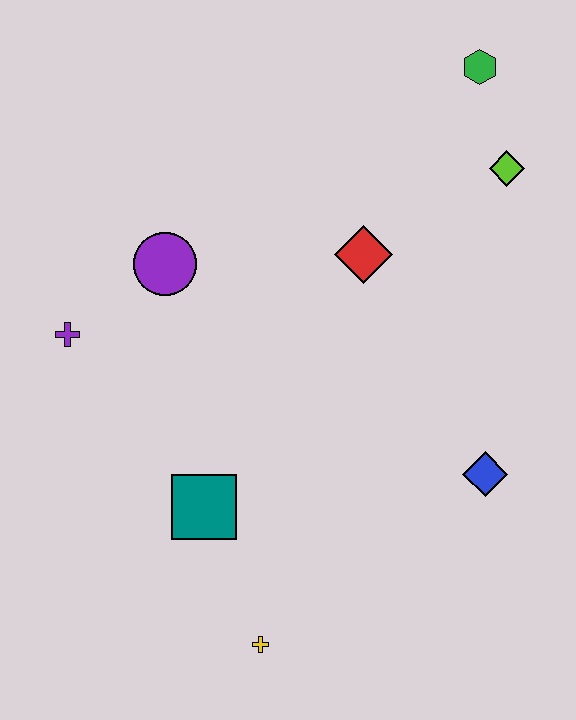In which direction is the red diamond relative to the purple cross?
The red diamond is to the right of the purple cross.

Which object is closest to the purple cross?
The purple circle is closest to the purple cross.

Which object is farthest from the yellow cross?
The green hexagon is farthest from the yellow cross.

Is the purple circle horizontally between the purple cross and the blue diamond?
Yes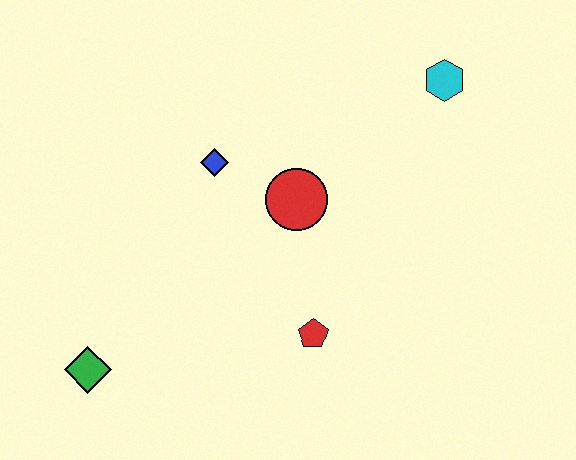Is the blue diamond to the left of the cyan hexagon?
Yes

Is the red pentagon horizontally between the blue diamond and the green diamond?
No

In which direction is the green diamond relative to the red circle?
The green diamond is to the left of the red circle.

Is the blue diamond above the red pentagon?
Yes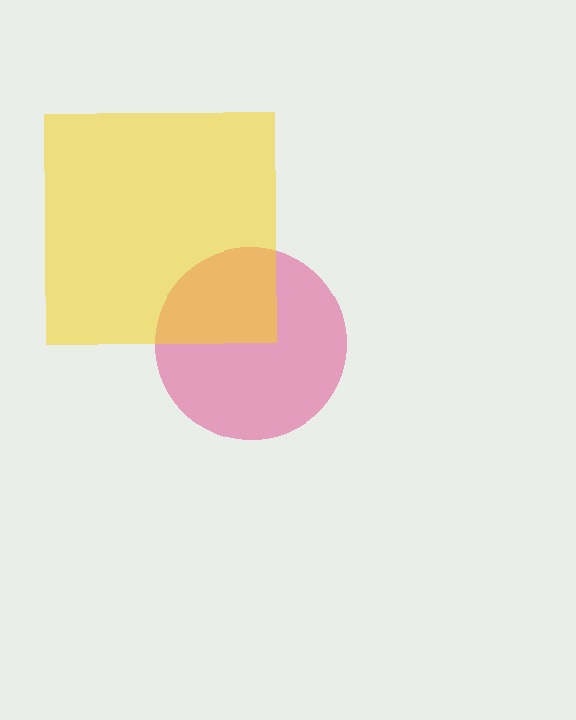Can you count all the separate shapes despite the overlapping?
Yes, there are 2 separate shapes.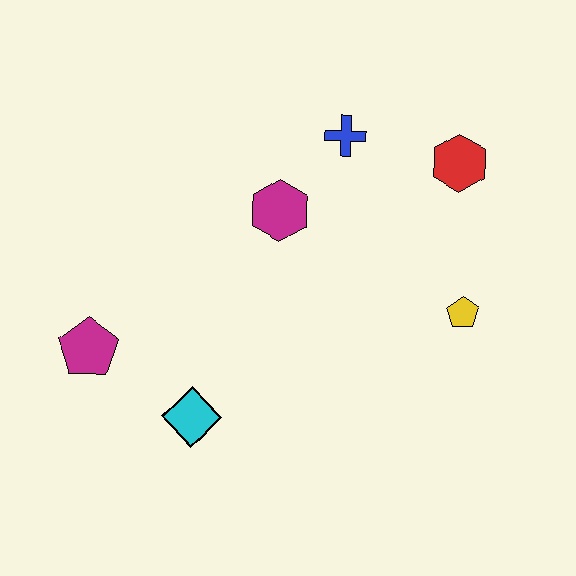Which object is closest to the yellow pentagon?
The red hexagon is closest to the yellow pentagon.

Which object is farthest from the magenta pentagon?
The red hexagon is farthest from the magenta pentagon.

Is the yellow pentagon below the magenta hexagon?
Yes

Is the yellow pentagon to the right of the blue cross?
Yes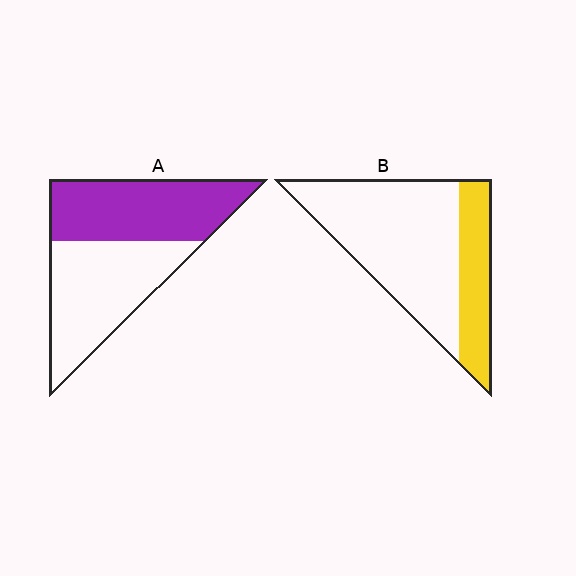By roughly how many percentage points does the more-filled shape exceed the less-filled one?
By roughly 20 percentage points (A over B).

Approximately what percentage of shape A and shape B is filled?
A is approximately 50% and B is approximately 30%.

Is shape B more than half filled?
No.